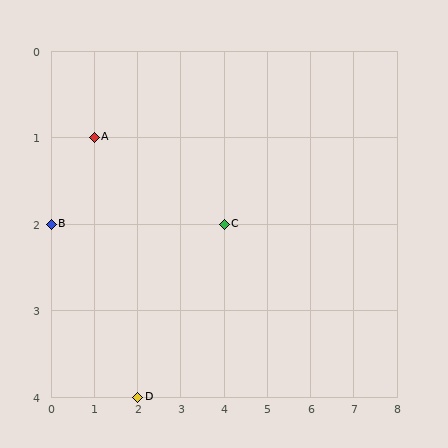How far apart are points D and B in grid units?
Points D and B are 2 columns and 2 rows apart (about 2.8 grid units diagonally).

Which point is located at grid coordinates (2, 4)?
Point D is at (2, 4).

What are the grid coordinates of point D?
Point D is at grid coordinates (2, 4).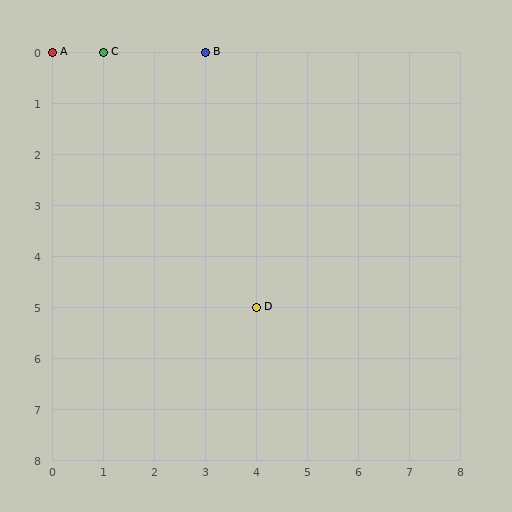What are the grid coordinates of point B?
Point B is at grid coordinates (3, 0).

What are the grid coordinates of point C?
Point C is at grid coordinates (1, 0).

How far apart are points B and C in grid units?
Points B and C are 2 columns apart.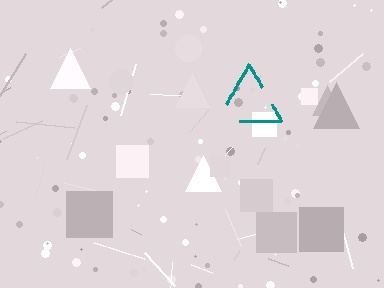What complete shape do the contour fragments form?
The contour fragments form a triangle.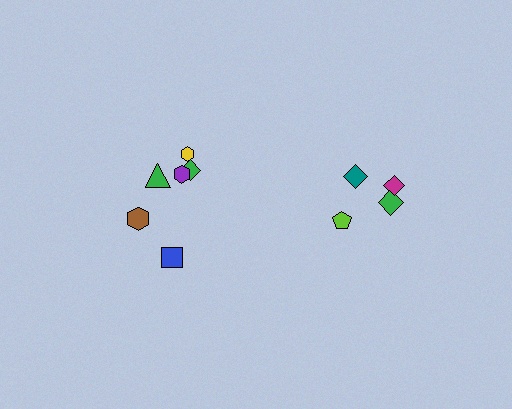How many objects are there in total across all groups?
There are 10 objects.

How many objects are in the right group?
There are 4 objects.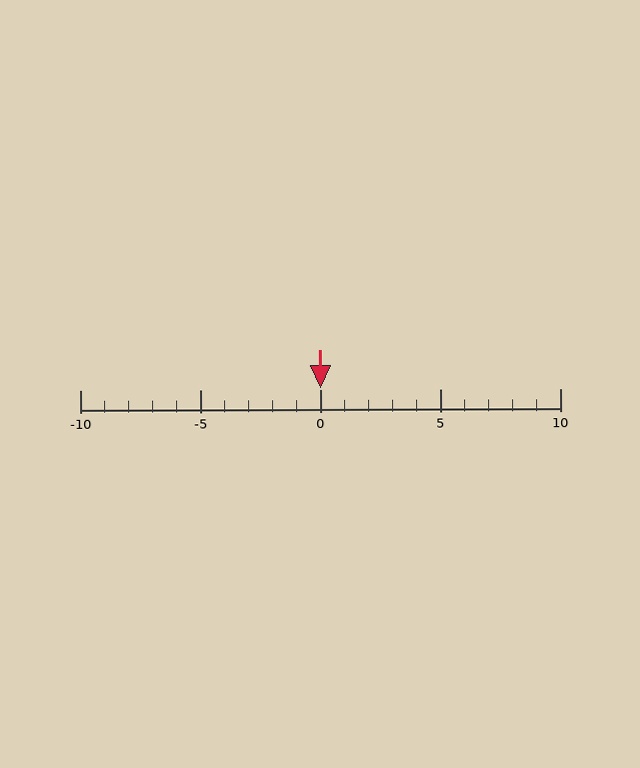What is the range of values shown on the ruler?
The ruler shows values from -10 to 10.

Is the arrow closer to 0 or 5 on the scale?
The arrow is closer to 0.